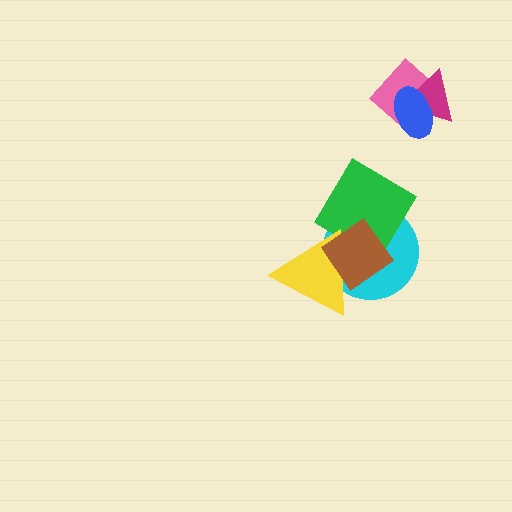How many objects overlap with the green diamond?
2 objects overlap with the green diamond.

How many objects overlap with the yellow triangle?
2 objects overlap with the yellow triangle.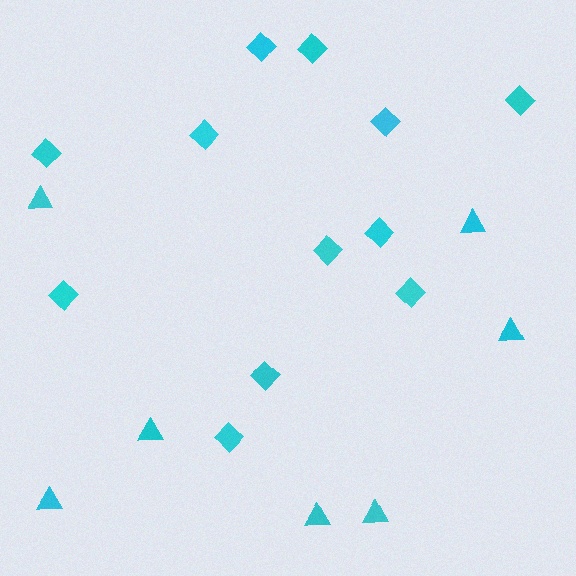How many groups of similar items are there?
There are 2 groups: one group of triangles (7) and one group of diamonds (12).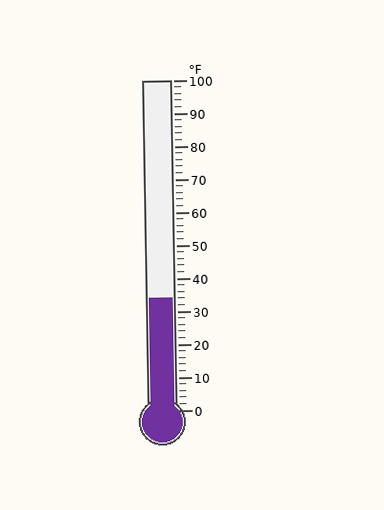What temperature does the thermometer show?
The thermometer shows approximately 34°F.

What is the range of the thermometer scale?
The thermometer scale ranges from 0°F to 100°F.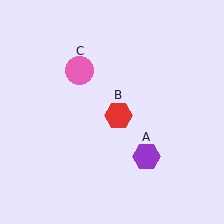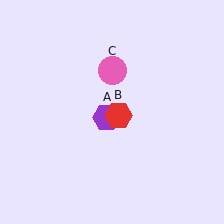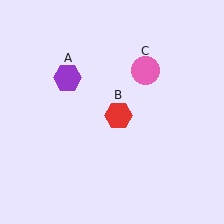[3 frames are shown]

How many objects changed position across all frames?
2 objects changed position: purple hexagon (object A), pink circle (object C).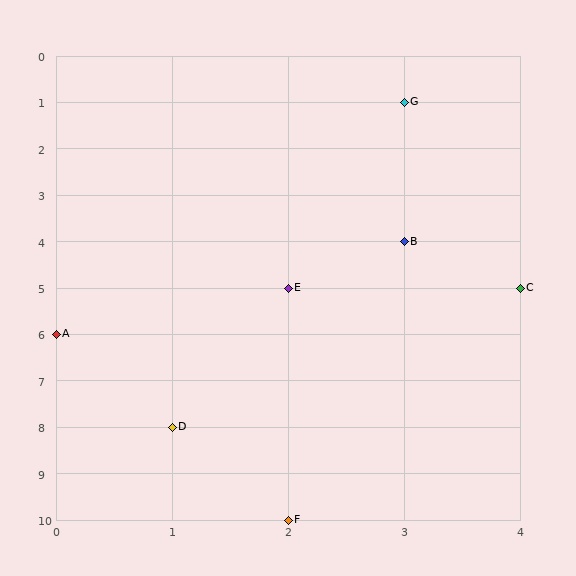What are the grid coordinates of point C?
Point C is at grid coordinates (4, 5).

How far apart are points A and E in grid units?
Points A and E are 2 columns and 1 row apart (about 2.2 grid units diagonally).